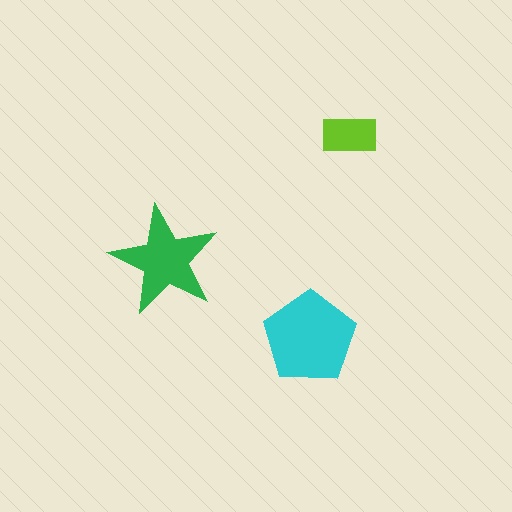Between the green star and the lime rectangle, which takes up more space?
The green star.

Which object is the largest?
The cyan pentagon.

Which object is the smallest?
The lime rectangle.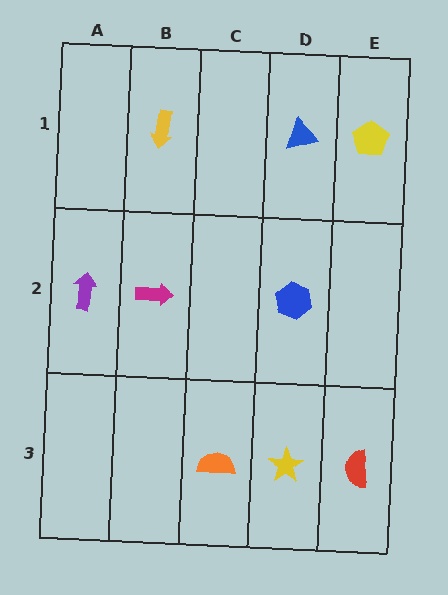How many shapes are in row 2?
3 shapes.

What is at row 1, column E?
A yellow pentagon.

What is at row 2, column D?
A blue hexagon.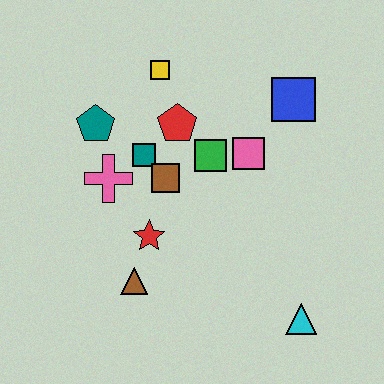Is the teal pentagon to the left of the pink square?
Yes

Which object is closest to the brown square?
The teal square is closest to the brown square.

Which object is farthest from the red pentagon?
The cyan triangle is farthest from the red pentagon.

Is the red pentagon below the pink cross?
No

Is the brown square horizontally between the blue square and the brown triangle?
Yes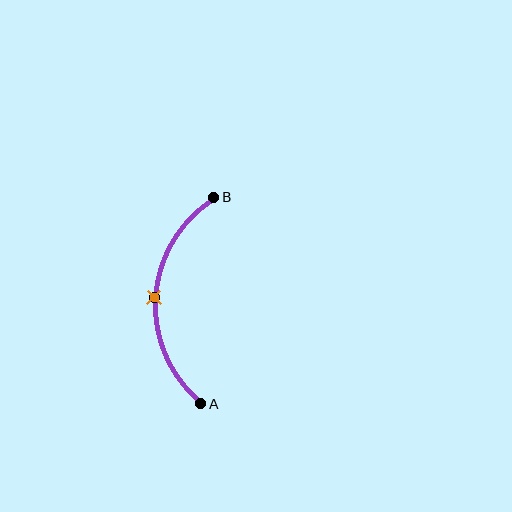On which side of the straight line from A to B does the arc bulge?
The arc bulges to the left of the straight line connecting A and B.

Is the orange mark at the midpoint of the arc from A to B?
Yes. The orange mark lies on the arc at equal arc-length from both A and B — it is the arc midpoint.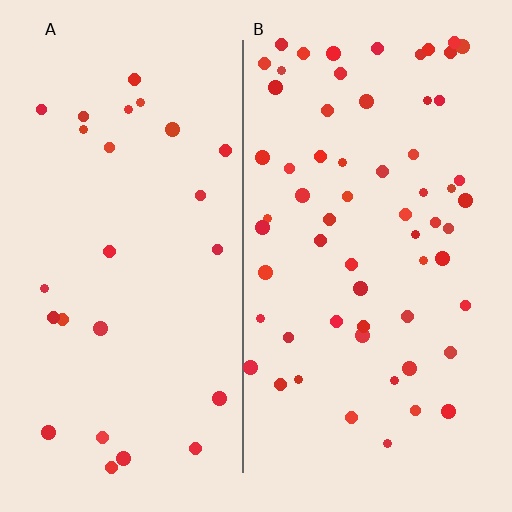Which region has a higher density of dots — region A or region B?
B (the right).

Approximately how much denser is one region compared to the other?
Approximately 2.3× — region B over region A.